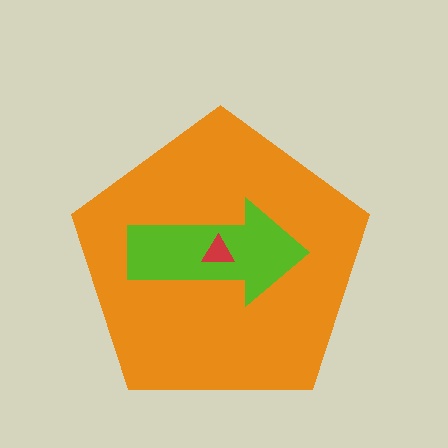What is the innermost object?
The red triangle.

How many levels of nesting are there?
3.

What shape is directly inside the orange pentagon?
The lime arrow.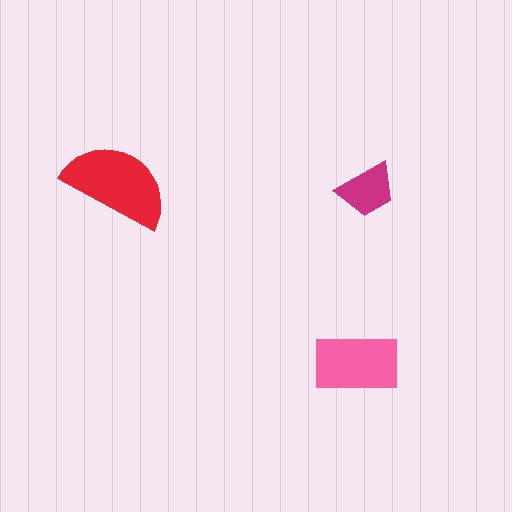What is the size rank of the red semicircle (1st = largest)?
1st.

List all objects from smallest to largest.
The magenta trapezoid, the pink rectangle, the red semicircle.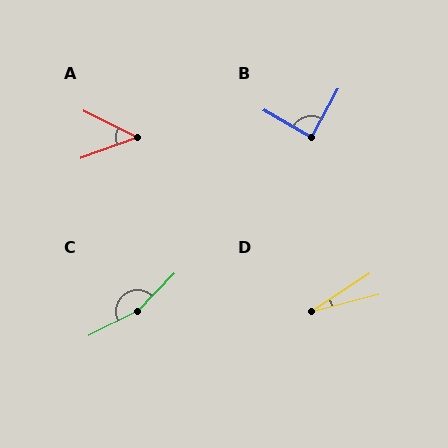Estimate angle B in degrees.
Approximately 89 degrees.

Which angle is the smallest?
D, at approximately 18 degrees.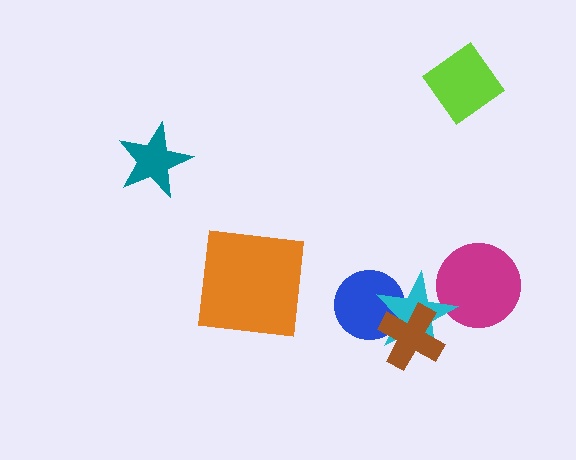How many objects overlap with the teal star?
0 objects overlap with the teal star.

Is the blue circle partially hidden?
Yes, it is partially covered by another shape.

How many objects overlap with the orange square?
0 objects overlap with the orange square.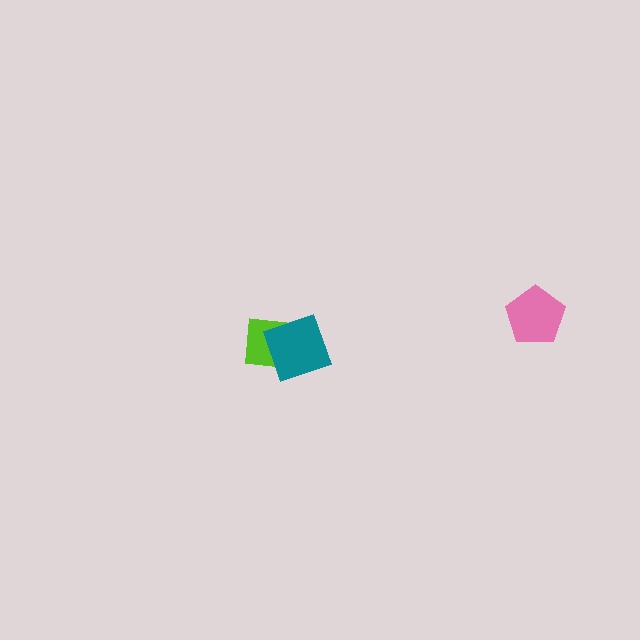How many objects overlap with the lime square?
1 object overlaps with the lime square.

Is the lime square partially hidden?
Yes, it is partially covered by another shape.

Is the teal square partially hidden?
No, no other shape covers it.